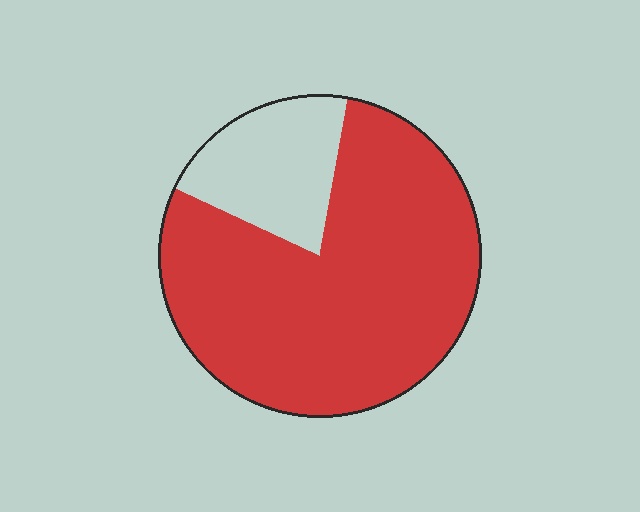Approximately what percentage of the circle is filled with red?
Approximately 80%.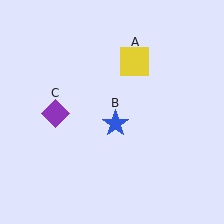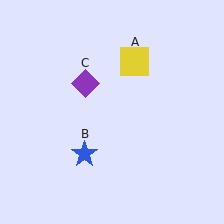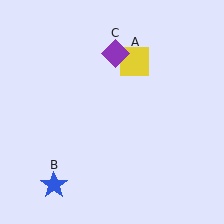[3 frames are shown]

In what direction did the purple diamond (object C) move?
The purple diamond (object C) moved up and to the right.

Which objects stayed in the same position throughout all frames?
Yellow square (object A) remained stationary.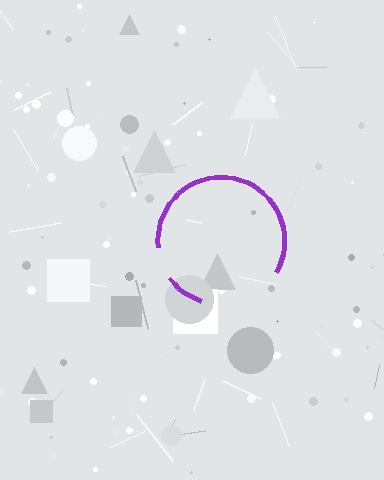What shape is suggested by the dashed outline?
The dashed outline suggests a circle.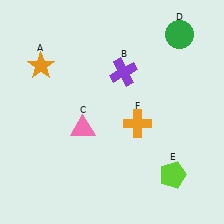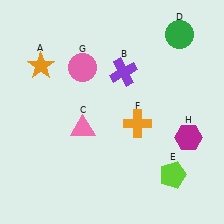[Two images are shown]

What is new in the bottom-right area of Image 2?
A magenta hexagon (H) was added in the bottom-right area of Image 2.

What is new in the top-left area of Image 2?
A pink circle (G) was added in the top-left area of Image 2.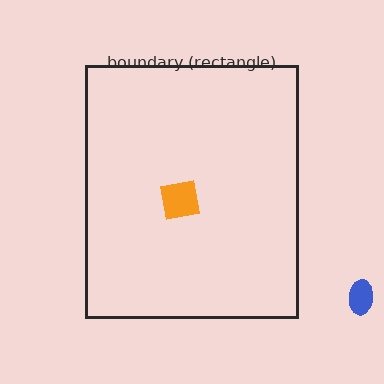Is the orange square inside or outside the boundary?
Inside.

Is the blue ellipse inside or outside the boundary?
Outside.